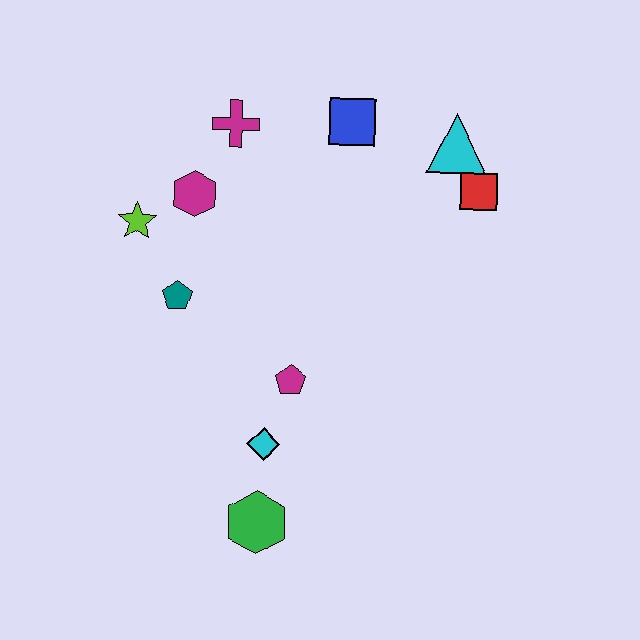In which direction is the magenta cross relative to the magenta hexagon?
The magenta cross is above the magenta hexagon.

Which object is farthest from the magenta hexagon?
The green hexagon is farthest from the magenta hexagon.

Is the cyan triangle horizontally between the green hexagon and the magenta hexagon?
No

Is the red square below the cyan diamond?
No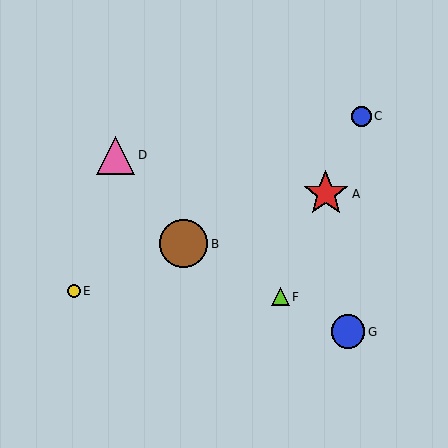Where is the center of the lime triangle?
The center of the lime triangle is at (280, 297).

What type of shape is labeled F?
Shape F is a lime triangle.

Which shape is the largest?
The brown circle (labeled B) is the largest.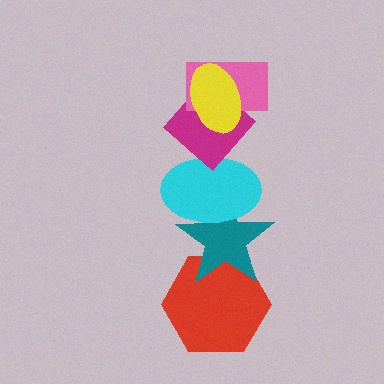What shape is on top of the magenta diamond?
The pink rectangle is on top of the magenta diamond.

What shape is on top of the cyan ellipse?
The magenta diamond is on top of the cyan ellipse.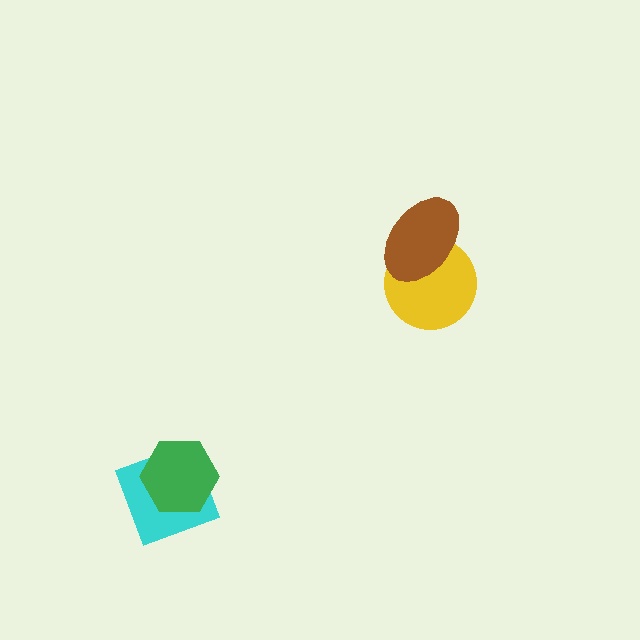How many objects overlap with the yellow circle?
1 object overlaps with the yellow circle.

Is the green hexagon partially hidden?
No, no other shape covers it.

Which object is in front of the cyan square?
The green hexagon is in front of the cyan square.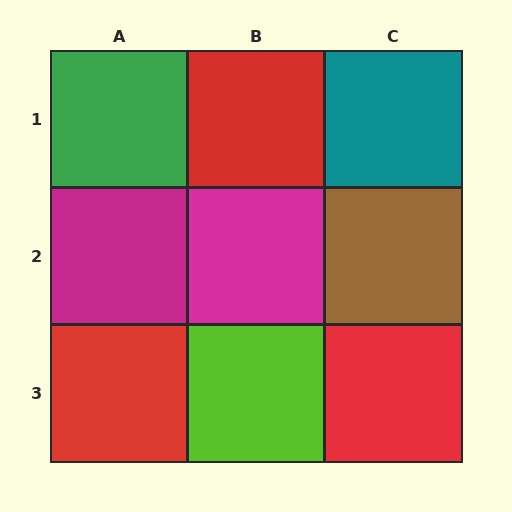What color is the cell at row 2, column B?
Magenta.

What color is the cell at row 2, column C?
Brown.